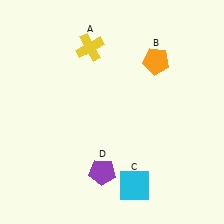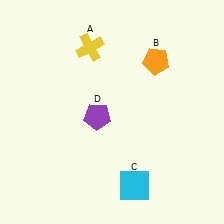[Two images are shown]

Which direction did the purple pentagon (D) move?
The purple pentagon (D) moved up.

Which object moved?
The purple pentagon (D) moved up.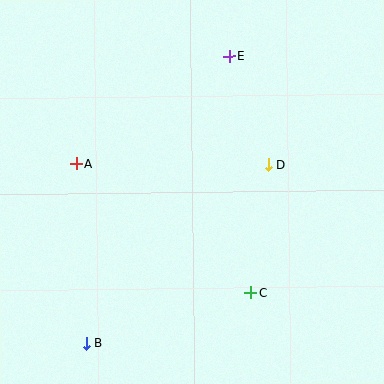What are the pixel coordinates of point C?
Point C is at (251, 293).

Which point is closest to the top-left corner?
Point A is closest to the top-left corner.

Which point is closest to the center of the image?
Point D at (268, 165) is closest to the center.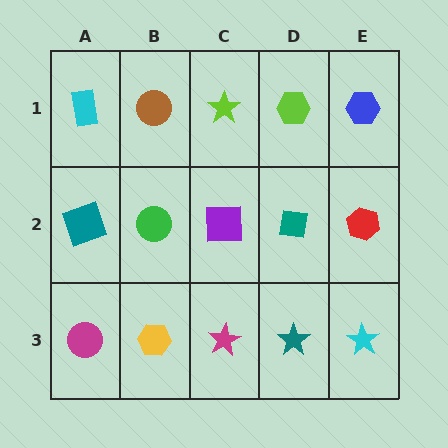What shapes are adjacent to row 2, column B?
A brown circle (row 1, column B), a yellow hexagon (row 3, column B), a teal square (row 2, column A), a purple square (row 2, column C).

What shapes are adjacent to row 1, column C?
A purple square (row 2, column C), a brown circle (row 1, column B), a lime hexagon (row 1, column D).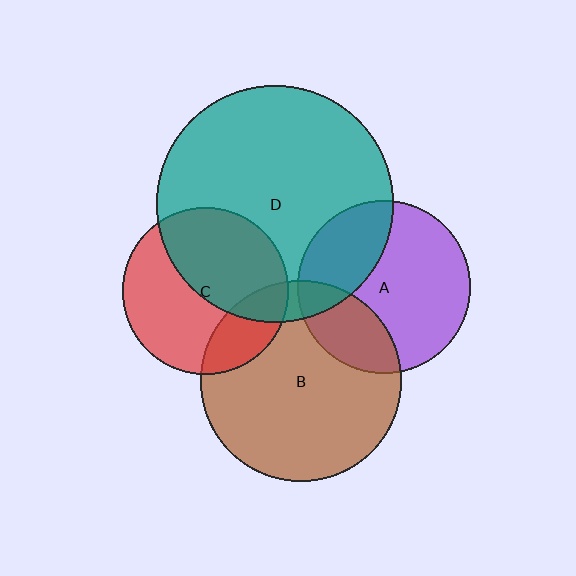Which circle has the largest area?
Circle D (teal).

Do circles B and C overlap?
Yes.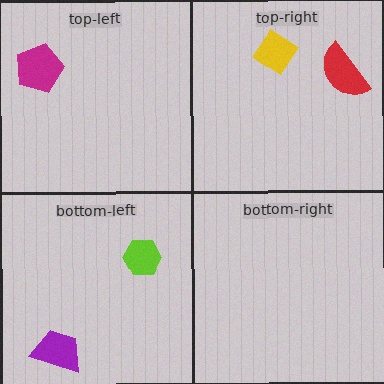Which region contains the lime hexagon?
The bottom-left region.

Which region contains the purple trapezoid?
The bottom-left region.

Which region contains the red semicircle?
The top-right region.